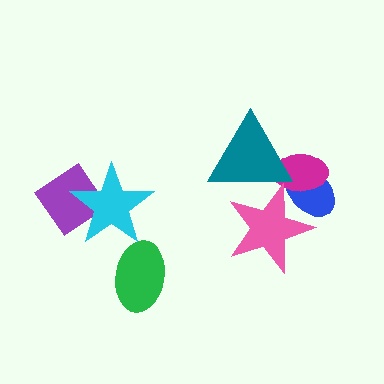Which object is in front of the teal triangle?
The pink star is in front of the teal triangle.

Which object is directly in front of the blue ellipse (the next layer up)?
The magenta ellipse is directly in front of the blue ellipse.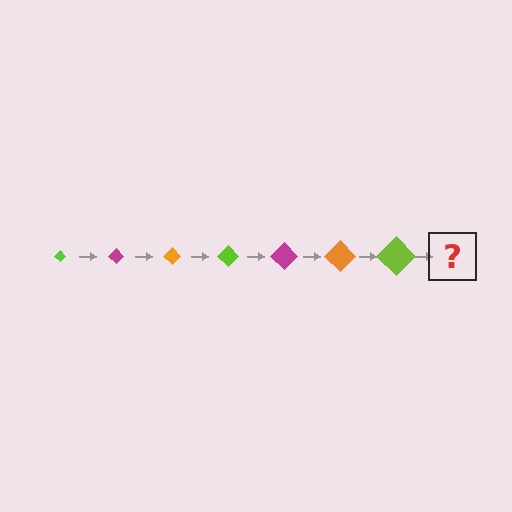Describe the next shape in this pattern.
It should be a magenta diamond, larger than the previous one.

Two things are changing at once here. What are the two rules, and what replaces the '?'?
The two rules are that the diamond grows larger each step and the color cycles through lime, magenta, and orange. The '?' should be a magenta diamond, larger than the previous one.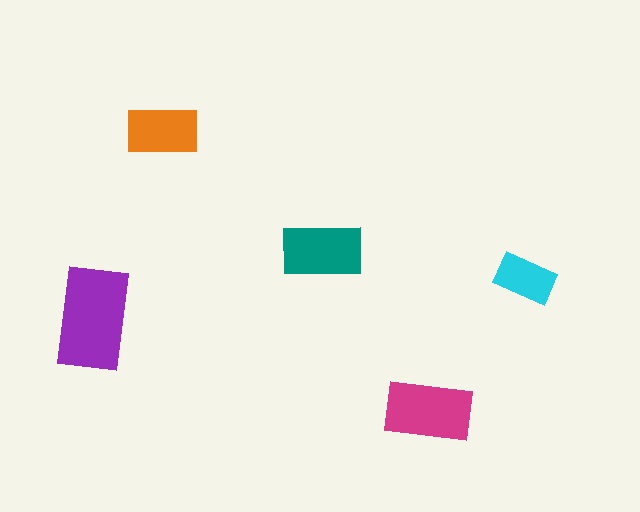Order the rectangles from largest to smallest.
the purple one, the magenta one, the teal one, the orange one, the cyan one.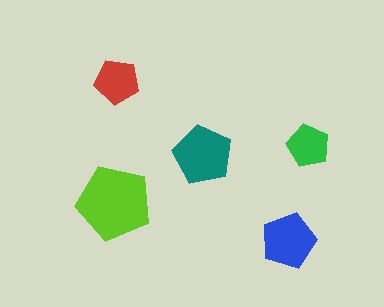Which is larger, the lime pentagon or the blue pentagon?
The lime one.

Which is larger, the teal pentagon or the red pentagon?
The teal one.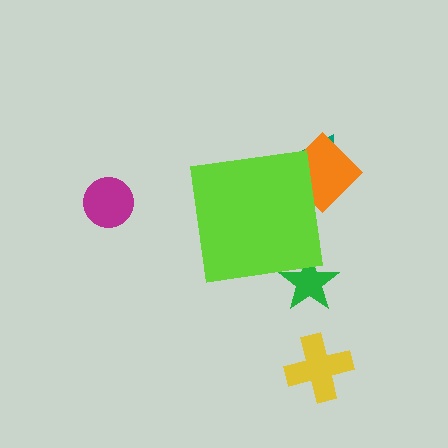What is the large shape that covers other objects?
A lime square.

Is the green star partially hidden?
Yes, the green star is partially hidden behind the lime square.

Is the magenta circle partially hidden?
No, the magenta circle is fully visible.